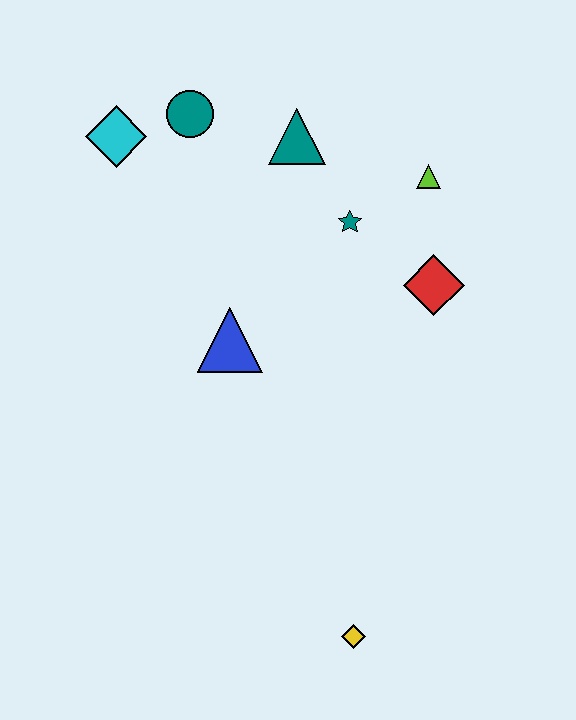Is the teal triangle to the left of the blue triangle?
No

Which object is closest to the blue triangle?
The teal star is closest to the blue triangle.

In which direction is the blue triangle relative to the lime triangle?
The blue triangle is to the left of the lime triangle.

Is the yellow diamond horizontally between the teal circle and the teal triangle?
No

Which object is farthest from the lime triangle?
The yellow diamond is farthest from the lime triangle.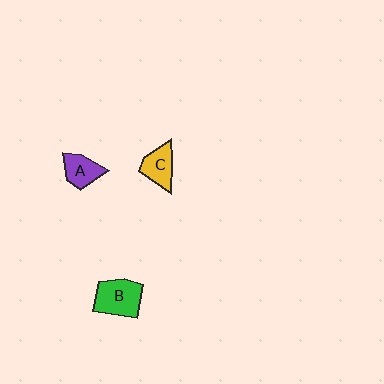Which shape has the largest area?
Shape B (green).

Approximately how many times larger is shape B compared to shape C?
Approximately 1.4 times.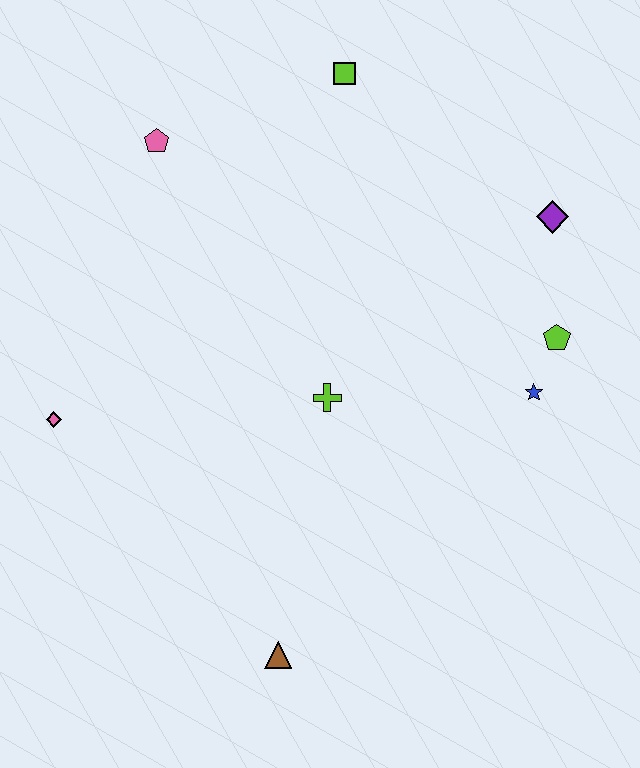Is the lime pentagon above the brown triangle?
Yes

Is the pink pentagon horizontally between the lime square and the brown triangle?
No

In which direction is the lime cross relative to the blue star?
The lime cross is to the left of the blue star.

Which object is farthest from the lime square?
The brown triangle is farthest from the lime square.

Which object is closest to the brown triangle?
The lime cross is closest to the brown triangle.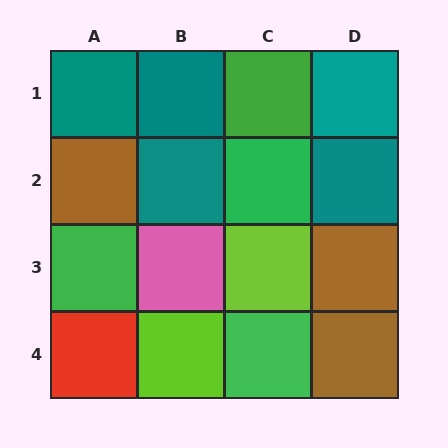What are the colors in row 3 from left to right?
Green, pink, lime, brown.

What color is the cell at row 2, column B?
Teal.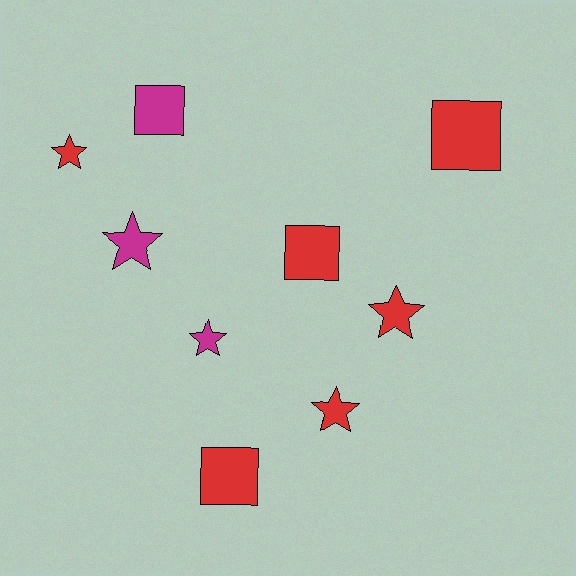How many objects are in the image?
There are 9 objects.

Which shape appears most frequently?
Star, with 5 objects.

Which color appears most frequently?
Red, with 6 objects.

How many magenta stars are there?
There are 2 magenta stars.